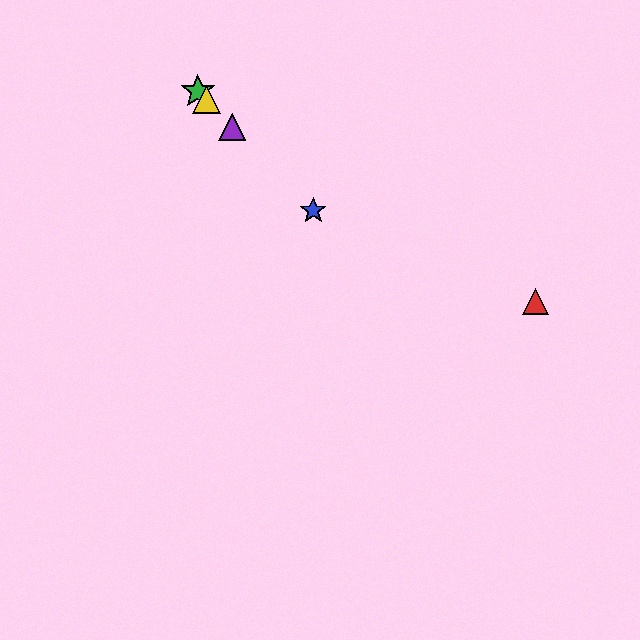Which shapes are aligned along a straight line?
The blue star, the green star, the yellow triangle, the purple triangle are aligned along a straight line.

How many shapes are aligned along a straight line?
4 shapes (the blue star, the green star, the yellow triangle, the purple triangle) are aligned along a straight line.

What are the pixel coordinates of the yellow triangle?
The yellow triangle is at (206, 100).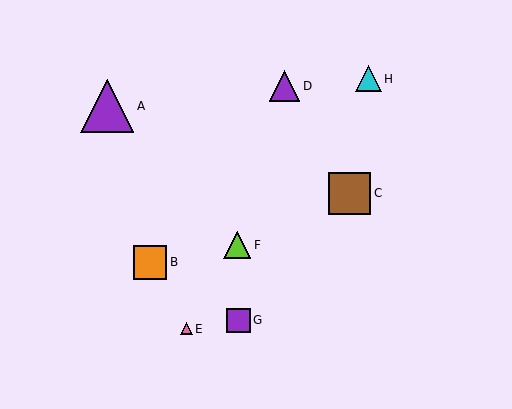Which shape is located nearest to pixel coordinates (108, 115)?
The purple triangle (labeled A) at (107, 106) is nearest to that location.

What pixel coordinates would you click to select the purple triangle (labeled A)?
Click at (107, 106) to select the purple triangle A.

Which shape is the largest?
The purple triangle (labeled A) is the largest.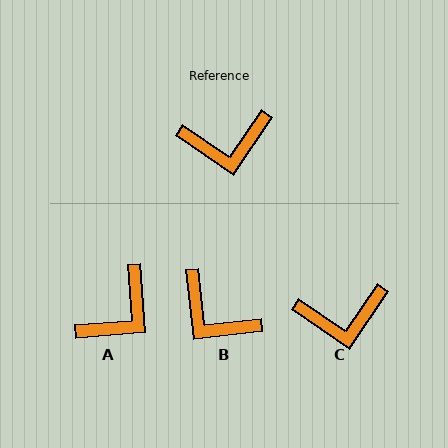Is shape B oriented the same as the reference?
No, it is off by about 49 degrees.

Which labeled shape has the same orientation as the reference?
C.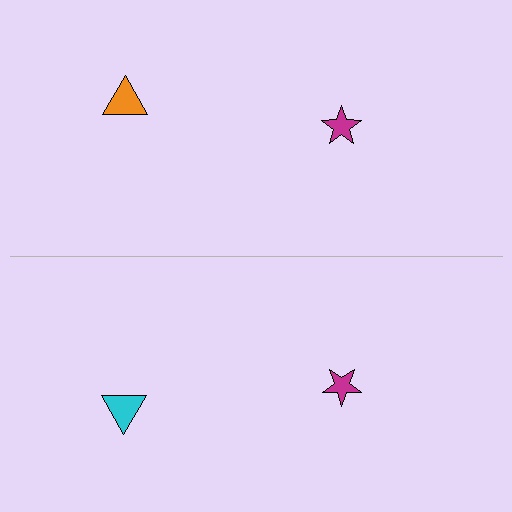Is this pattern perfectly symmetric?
No, the pattern is not perfectly symmetric. The cyan triangle on the bottom side breaks the symmetry — its mirror counterpart is orange.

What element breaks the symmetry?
The cyan triangle on the bottom side breaks the symmetry — its mirror counterpart is orange.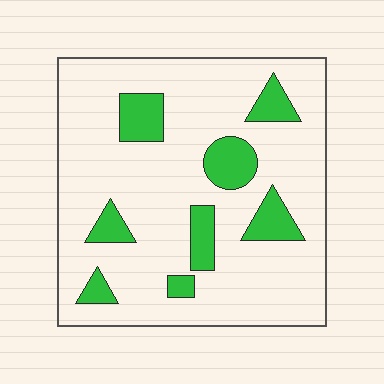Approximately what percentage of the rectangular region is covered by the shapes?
Approximately 15%.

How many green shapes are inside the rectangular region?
8.